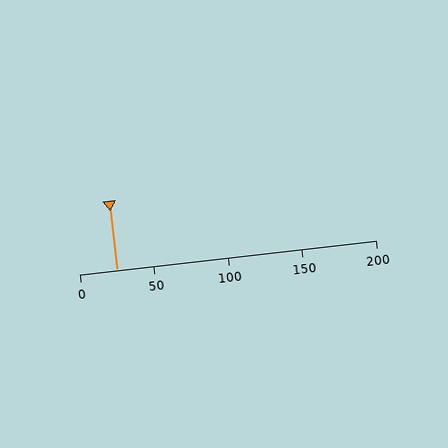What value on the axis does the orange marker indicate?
The marker indicates approximately 25.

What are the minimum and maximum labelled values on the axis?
The axis runs from 0 to 200.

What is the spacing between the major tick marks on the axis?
The major ticks are spaced 50 apart.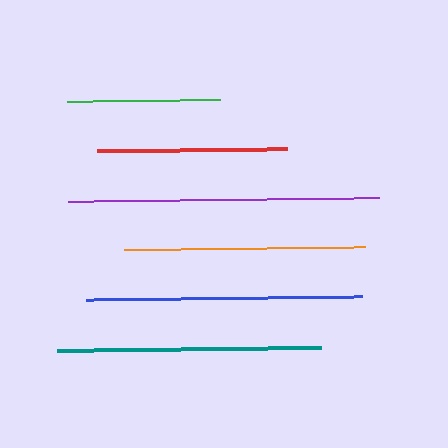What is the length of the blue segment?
The blue segment is approximately 276 pixels long.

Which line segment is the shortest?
The green line is the shortest at approximately 153 pixels.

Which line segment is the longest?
The purple line is the longest at approximately 311 pixels.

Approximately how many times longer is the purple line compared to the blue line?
The purple line is approximately 1.1 times the length of the blue line.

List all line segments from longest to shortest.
From longest to shortest: purple, blue, teal, orange, red, green.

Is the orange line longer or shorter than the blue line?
The blue line is longer than the orange line.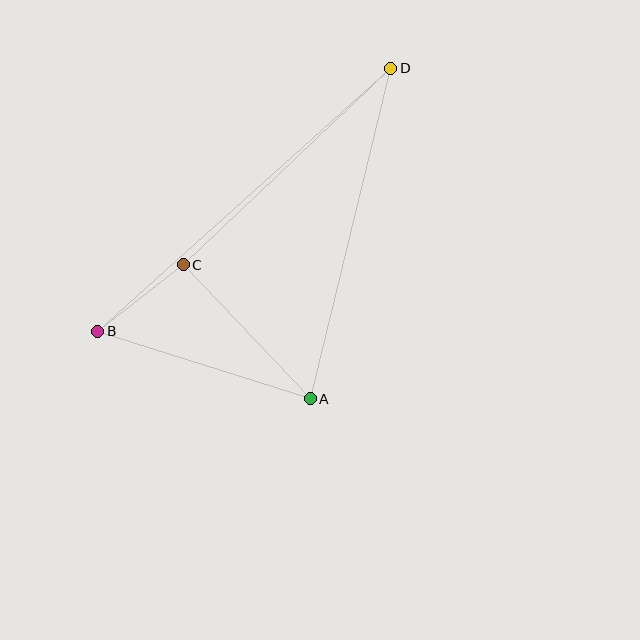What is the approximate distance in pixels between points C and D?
The distance between C and D is approximately 286 pixels.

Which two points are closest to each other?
Points B and C are closest to each other.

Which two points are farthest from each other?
Points B and D are farthest from each other.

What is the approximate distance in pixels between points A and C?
The distance between A and C is approximately 184 pixels.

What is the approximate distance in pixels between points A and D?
The distance between A and D is approximately 340 pixels.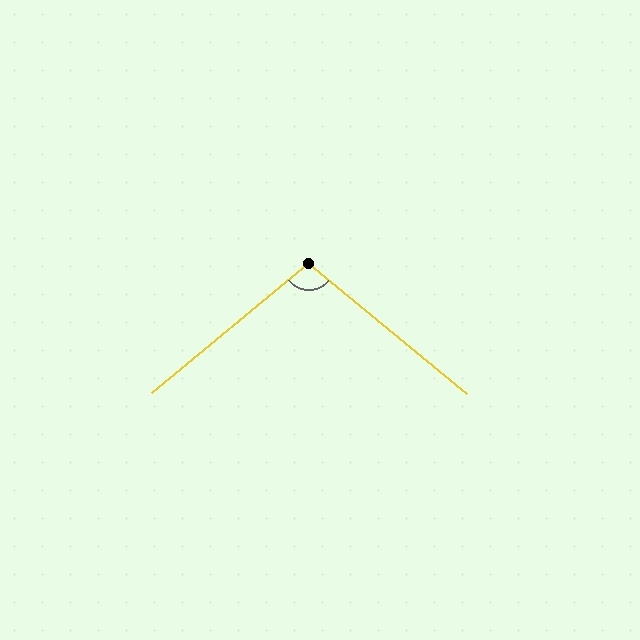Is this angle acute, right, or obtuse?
It is obtuse.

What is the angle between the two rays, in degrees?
Approximately 101 degrees.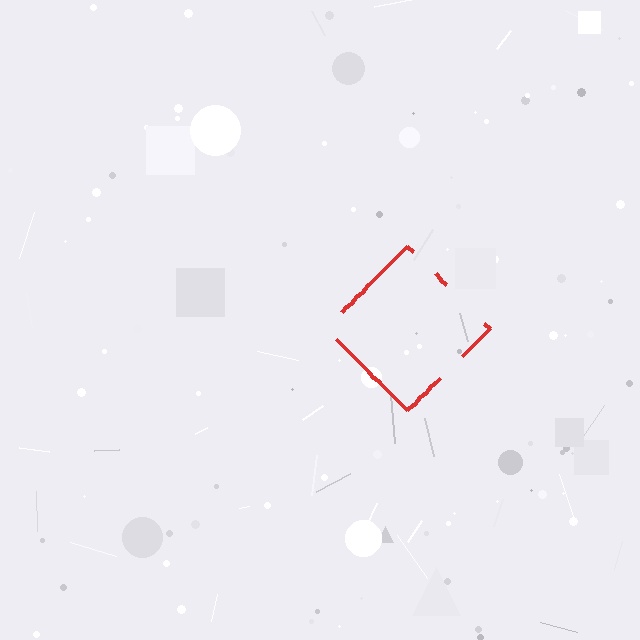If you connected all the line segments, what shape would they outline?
They would outline a diamond.